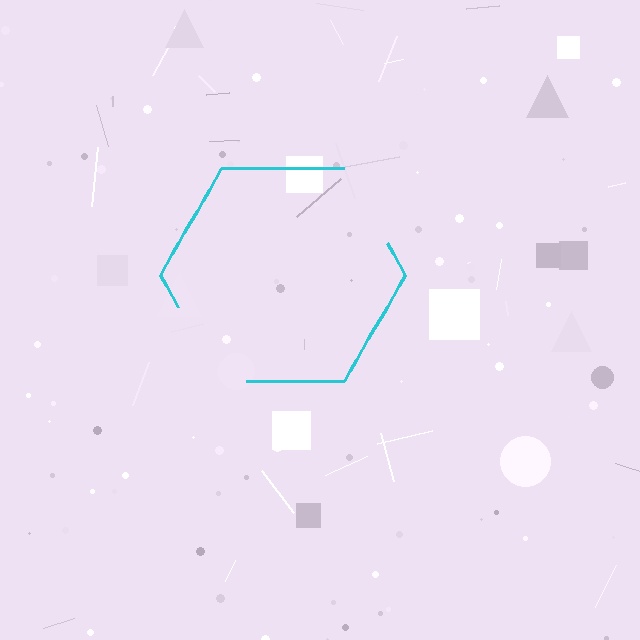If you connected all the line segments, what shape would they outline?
They would outline a hexagon.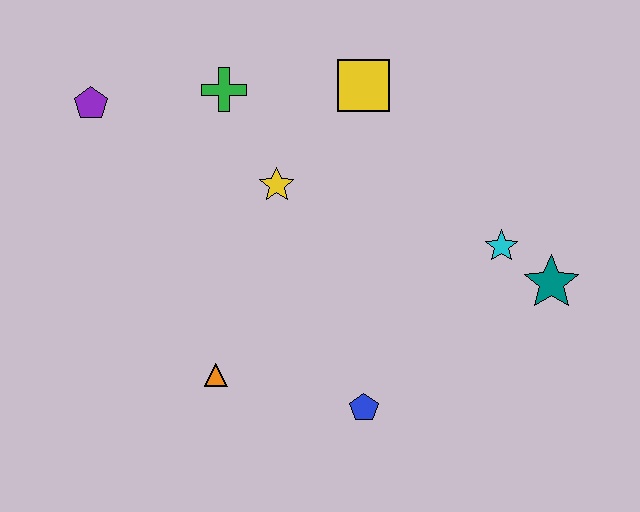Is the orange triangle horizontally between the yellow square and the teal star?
No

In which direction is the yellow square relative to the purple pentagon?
The yellow square is to the right of the purple pentagon.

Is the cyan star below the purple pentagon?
Yes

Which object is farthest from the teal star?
The purple pentagon is farthest from the teal star.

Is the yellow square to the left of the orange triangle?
No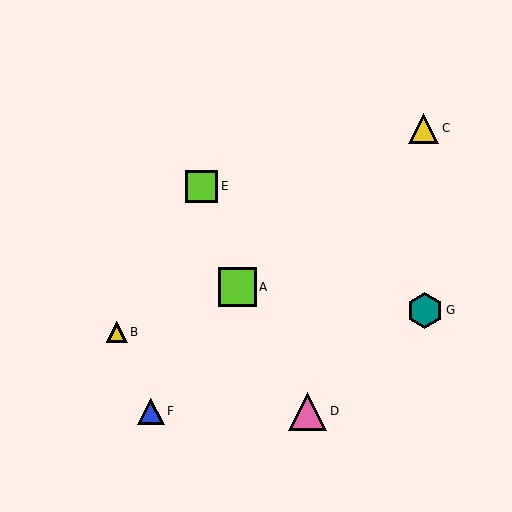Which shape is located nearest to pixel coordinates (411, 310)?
The teal hexagon (labeled G) at (425, 310) is nearest to that location.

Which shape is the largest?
The pink triangle (labeled D) is the largest.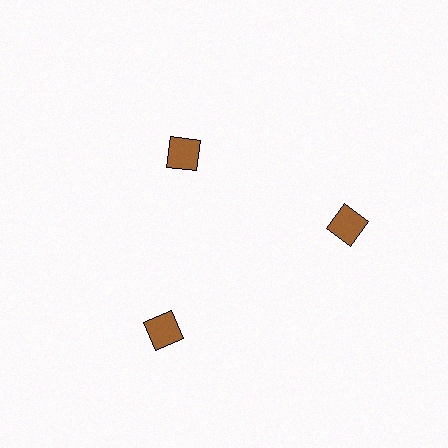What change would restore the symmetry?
The symmetry would be restored by moving it outward, back onto the ring so that all 3 squares sit at equal angles and equal distance from the center.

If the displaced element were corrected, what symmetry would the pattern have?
It would have 3-fold rotational symmetry — the pattern would map onto itself every 120 degrees.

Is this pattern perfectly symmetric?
No. The 3 brown squares are arranged in a ring, but one element near the 11 o'clock position is pulled inward toward the center, breaking the 3-fold rotational symmetry.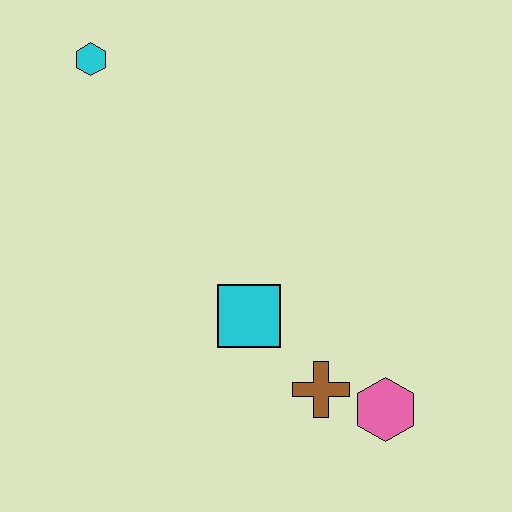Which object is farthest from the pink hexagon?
The cyan hexagon is farthest from the pink hexagon.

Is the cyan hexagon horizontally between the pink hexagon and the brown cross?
No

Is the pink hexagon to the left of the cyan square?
No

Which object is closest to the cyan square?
The brown cross is closest to the cyan square.